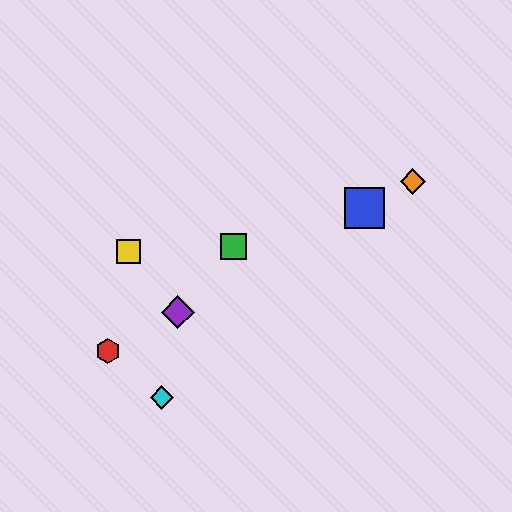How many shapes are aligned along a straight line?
4 shapes (the red hexagon, the blue square, the purple diamond, the orange diamond) are aligned along a straight line.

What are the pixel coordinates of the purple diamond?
The purple diamond is at (178, 312).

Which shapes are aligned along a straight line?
The red hexagon, the blue square, the purple diamond, the orange diamond are aligned along a straight line.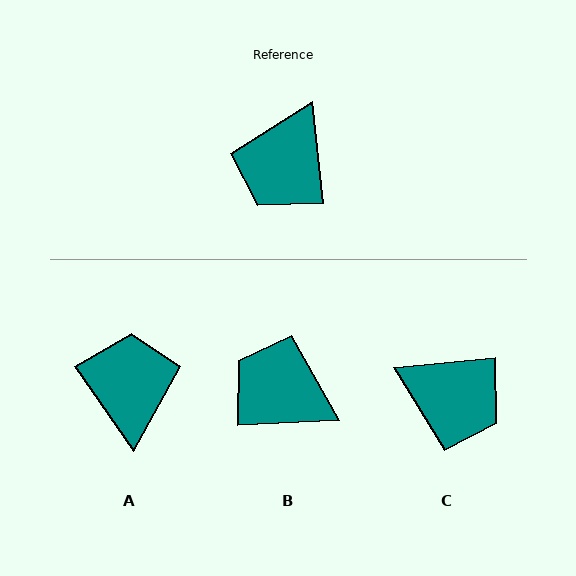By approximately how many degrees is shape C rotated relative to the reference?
Approximately 90 degrees counter-clockwise.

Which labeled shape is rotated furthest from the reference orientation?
A, about 151 degrees away.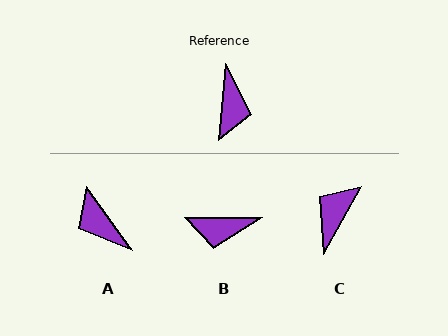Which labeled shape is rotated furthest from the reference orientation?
C, about 156 degrees away.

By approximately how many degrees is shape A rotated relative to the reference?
Approximately 139 degrees clockwise.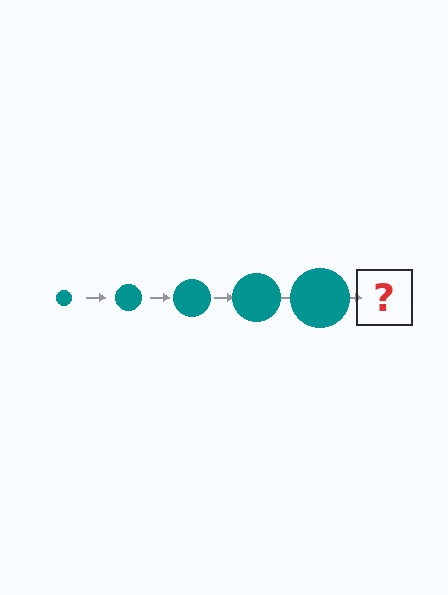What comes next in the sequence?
The next element should be a teal circle, larger than the previous one.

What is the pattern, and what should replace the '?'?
The pattern is that the circle gets progressively larger each step. The '?' should be a teal circle, larger than the previous one.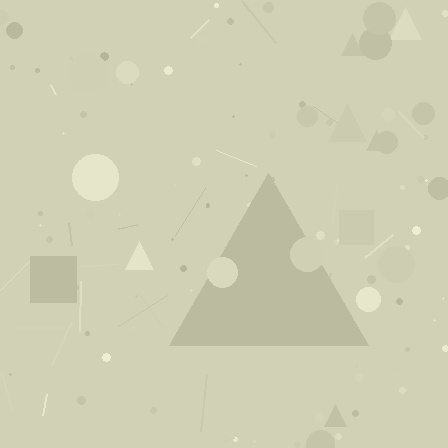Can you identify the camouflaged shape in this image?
The camouflaged shape is a triangle.